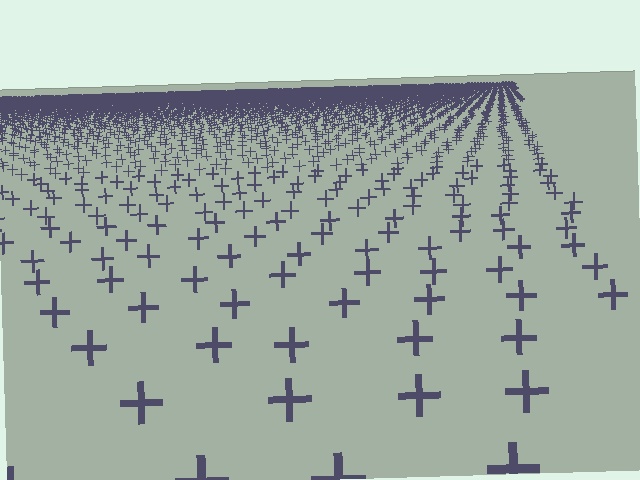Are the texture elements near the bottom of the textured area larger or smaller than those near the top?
Larger. Near the bottom, elements are closer to the viewer and appear at a bigger on-screen size.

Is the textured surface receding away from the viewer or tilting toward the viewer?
The surface is receding away from the viewer. Texture elements get smaller and denser toward the top.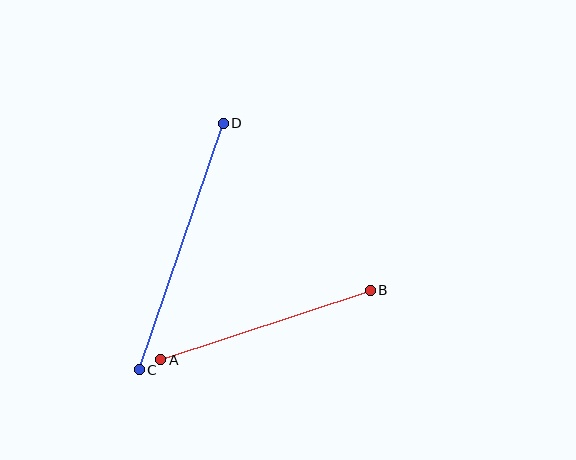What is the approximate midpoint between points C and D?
The midpoint is at approximately (181, 246) pixels.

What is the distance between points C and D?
The distance is approximately 260 pixels.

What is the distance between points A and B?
The distance is approximately 221 pixels.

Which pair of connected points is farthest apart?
Points C and D are farthest apart.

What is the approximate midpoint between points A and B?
The midpoint is at approximately (266, 325) pixels.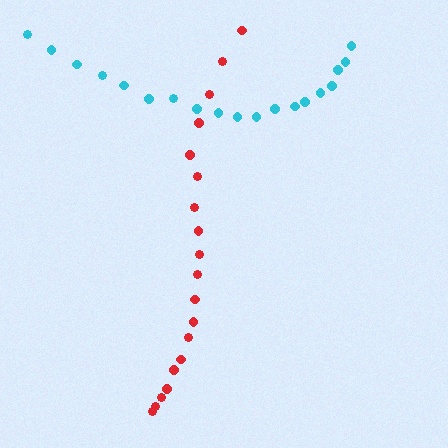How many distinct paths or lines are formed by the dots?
There are 2 distinct paths.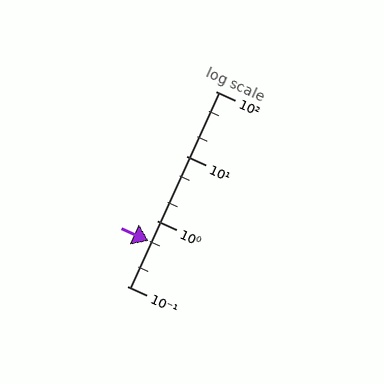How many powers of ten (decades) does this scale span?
The scale spans 3 decades, from 0.1 to 100.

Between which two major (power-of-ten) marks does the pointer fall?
The pointer is between 0.1 and 1.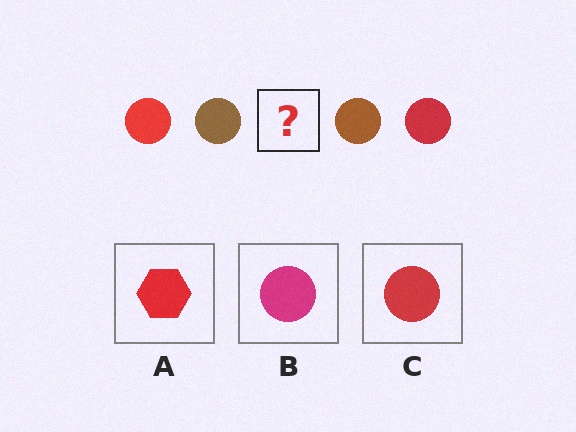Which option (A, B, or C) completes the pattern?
C.